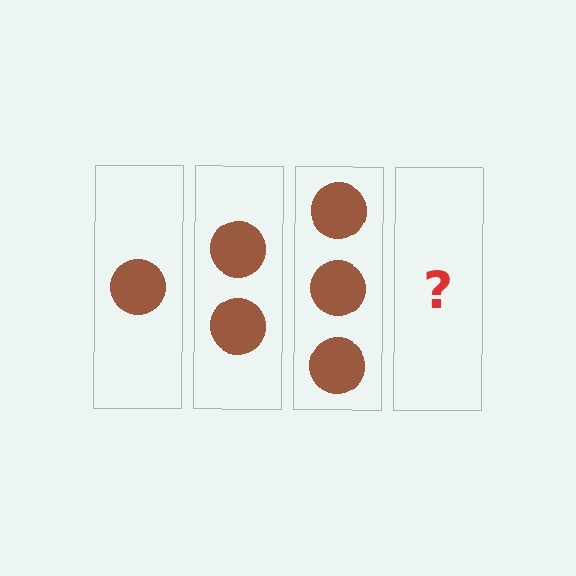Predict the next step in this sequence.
The next step is 4 circles.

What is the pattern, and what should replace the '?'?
The pattern is that each step adds one more circle. The '?' should be 4 circles.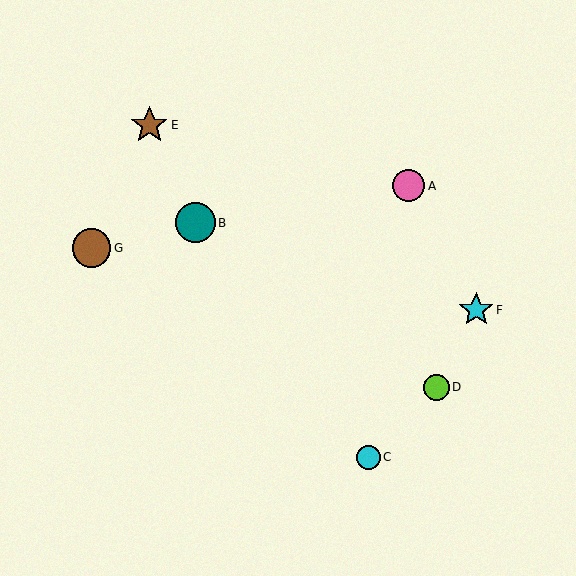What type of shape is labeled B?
Shape B is a teal circle.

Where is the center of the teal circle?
The center of the teal circle is at (195, 223).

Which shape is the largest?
The teal circle (labeled B) is the largest.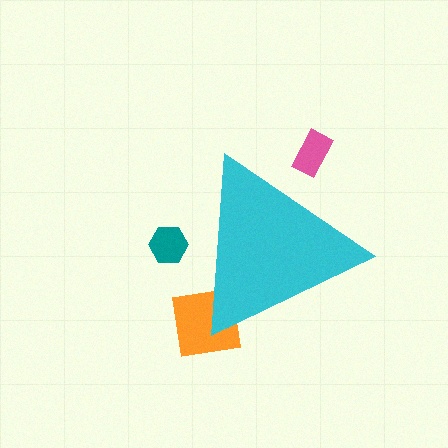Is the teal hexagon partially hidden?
Yes, the teal hexagon is partially hidden behind the cyan triangle.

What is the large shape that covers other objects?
A cyan triangle.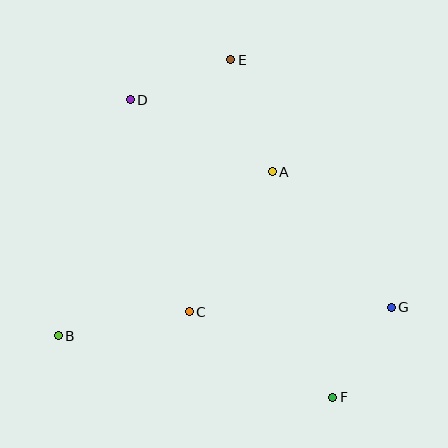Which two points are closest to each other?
Points F and G are closest to each other.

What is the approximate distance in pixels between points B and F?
The distance between B and F is approximately 281 pixels.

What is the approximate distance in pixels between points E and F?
The distance between E and F is approximately 353 pixels.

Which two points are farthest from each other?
Points D and F are farthest from each other.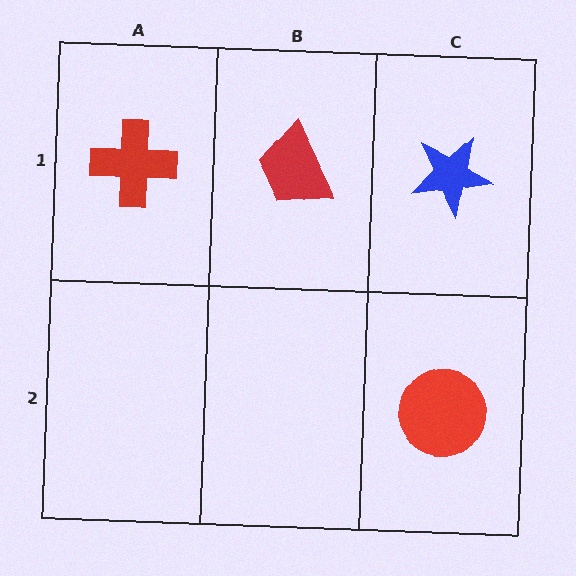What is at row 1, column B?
A red trapezoid.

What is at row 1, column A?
A red cross.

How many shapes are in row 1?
3 shapes.